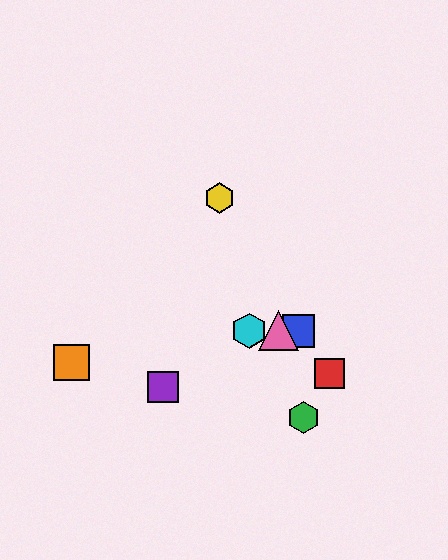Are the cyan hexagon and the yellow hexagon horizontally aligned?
No, the cyan hexagon is at y≈331 and the yellow hexagon is at y≈198.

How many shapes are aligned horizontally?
3 shapes (the blue square, the cyan hexagon, the pink triangle) are aligned horizontally.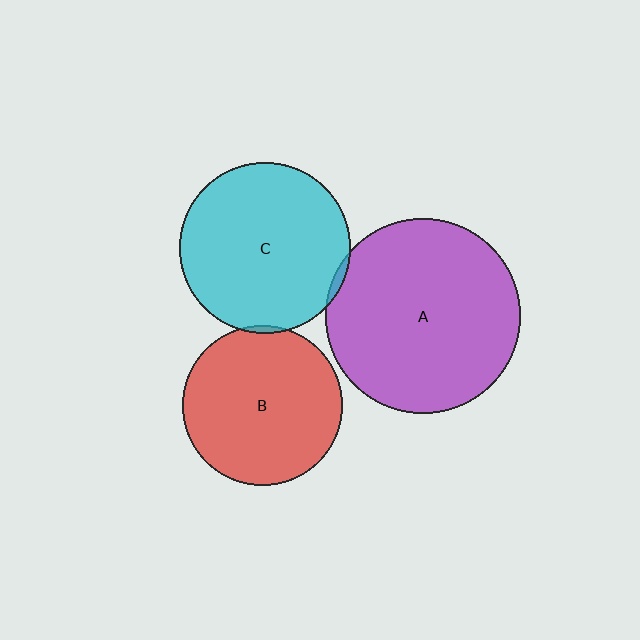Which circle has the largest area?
Circle A (purple).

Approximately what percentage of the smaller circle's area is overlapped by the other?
Approximately 5%.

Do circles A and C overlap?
Yes.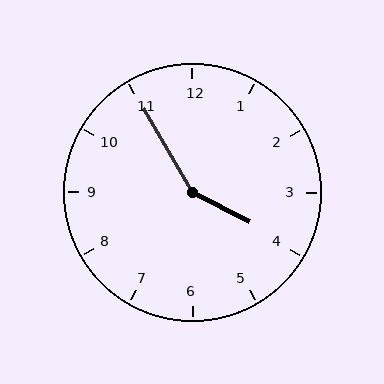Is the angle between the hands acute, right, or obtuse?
It is obtuse.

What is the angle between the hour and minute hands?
Approximately 148 degrees.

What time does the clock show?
3:55.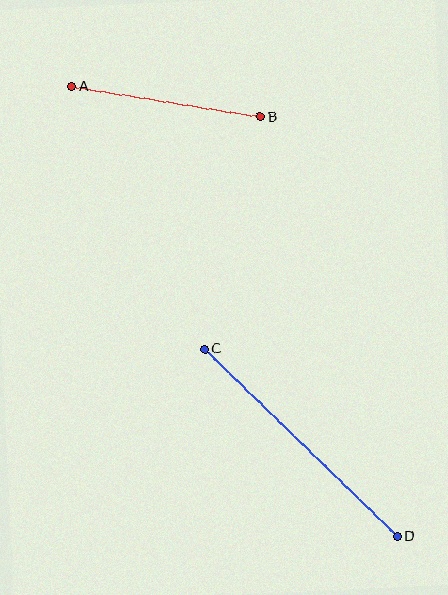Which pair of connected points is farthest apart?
Points C and D are farthest apart.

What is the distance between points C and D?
The distance is approximately 269 pixels.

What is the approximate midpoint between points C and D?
The midpoint is at approximately (301, 443) pixels.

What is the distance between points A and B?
The distance is approximately 191 pixels.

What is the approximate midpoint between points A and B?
The midpoint is at approximately (166, 102) pixels.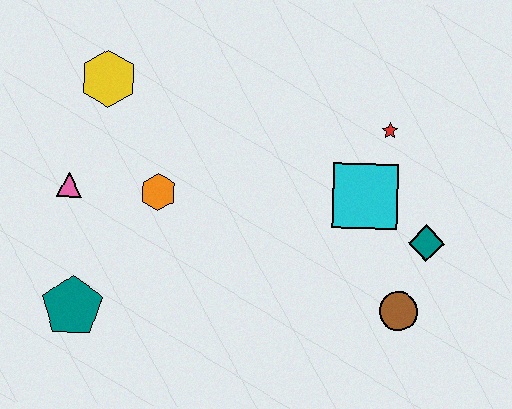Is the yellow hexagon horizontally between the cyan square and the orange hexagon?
No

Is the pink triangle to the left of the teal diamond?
Yes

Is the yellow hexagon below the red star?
No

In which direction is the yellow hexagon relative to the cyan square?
The yellow hexagon is to the left of the cyan square.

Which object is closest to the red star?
The cyan square is closest to the red star.